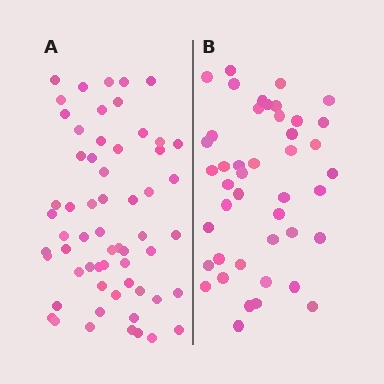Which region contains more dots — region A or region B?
Region A (the left region) has more dots.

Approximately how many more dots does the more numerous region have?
Region A has approximately 15 more dots than region B.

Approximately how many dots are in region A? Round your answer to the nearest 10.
About 60 dots.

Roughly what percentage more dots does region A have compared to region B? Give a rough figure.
About 35% more.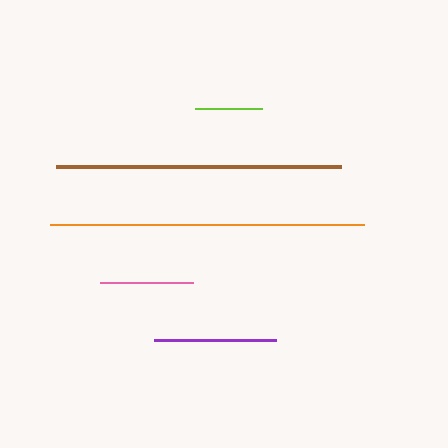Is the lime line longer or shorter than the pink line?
The pink line is longer than the lime line.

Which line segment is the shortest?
The lime line is the shortest at approximately 66 pixels.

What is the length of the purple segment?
The purple segment is approximately 122 pixels long.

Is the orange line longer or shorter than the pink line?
The orange line is longer than the pink line.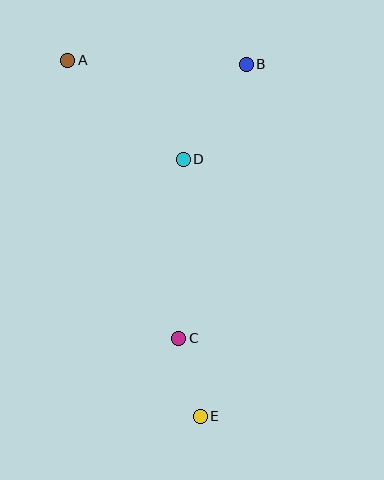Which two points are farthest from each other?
Points A and E are farthest from each other.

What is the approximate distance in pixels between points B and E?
The distance between B and E is approximately 355 pixels.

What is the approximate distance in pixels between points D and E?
The distance between D and E is approximately 258 pixels.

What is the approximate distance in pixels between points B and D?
The distance between B and D is approximately 114 pixels.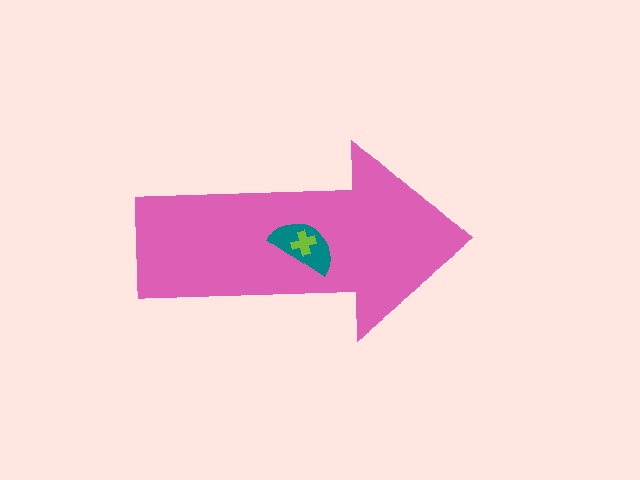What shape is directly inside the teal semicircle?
The lime cross.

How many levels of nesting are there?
3.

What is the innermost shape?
The lime cross.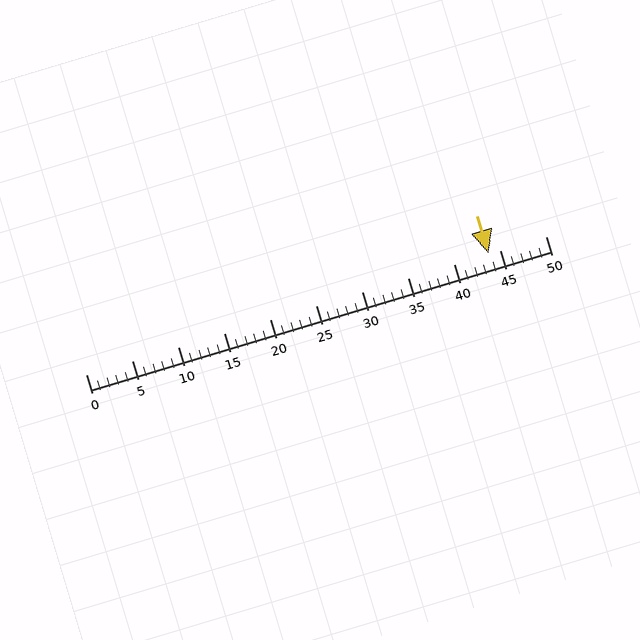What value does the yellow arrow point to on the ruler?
The yellow arrow points to approximately 44.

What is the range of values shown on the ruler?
The ruler shows values from 0 to 50.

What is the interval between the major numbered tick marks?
The major tick marks are spaced 5 units apart.